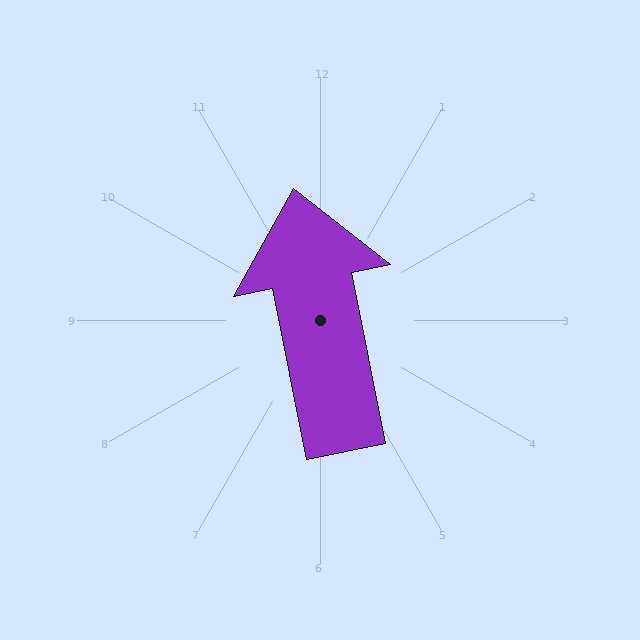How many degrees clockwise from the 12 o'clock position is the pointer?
Approximately 349 degrees.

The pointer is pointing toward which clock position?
Roughly 12 o'clock.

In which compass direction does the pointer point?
North.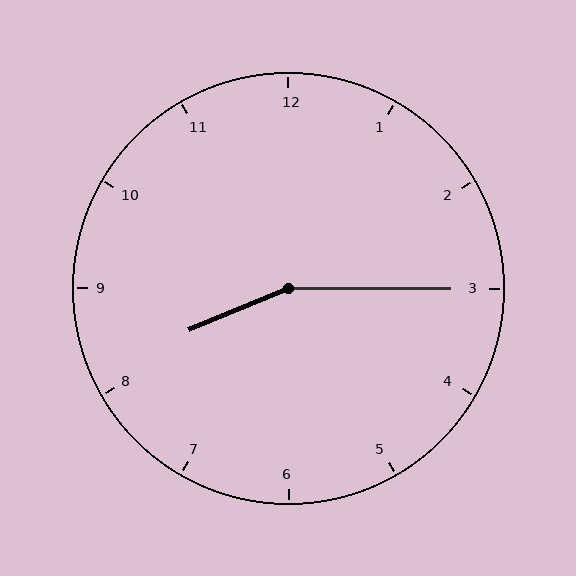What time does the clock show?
8:15.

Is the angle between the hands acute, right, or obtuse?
It is obtuse.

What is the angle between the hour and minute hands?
Approximately 158 degrees.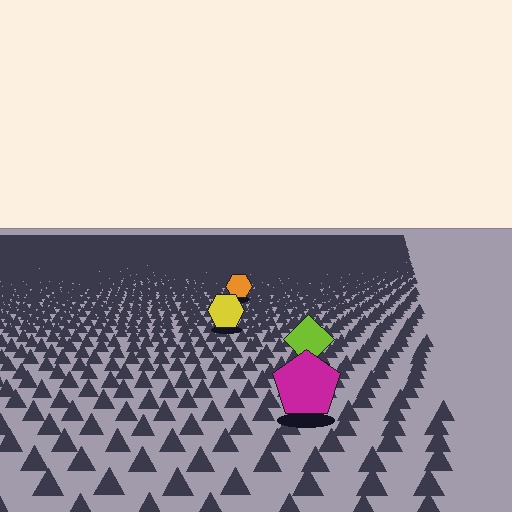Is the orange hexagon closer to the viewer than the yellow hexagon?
No. The yellow hexagon is closer — you can tell from the texture gradient: the ground texture is coarser near it.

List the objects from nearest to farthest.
From nearest to farthest: the magenta pentagon, the lime diamond, the yellow hexagon, the orange hexagon.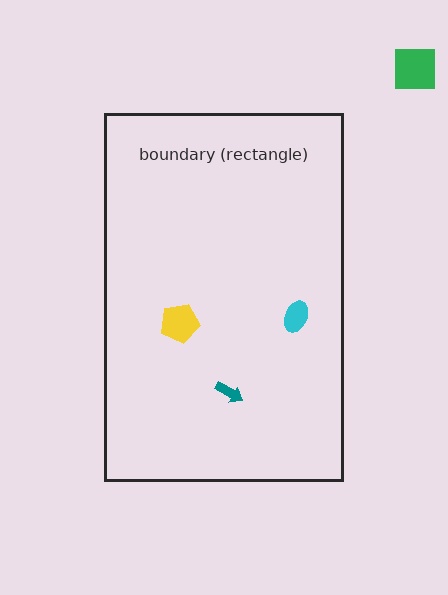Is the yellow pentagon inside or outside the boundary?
Inside.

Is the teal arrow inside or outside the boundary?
Inside.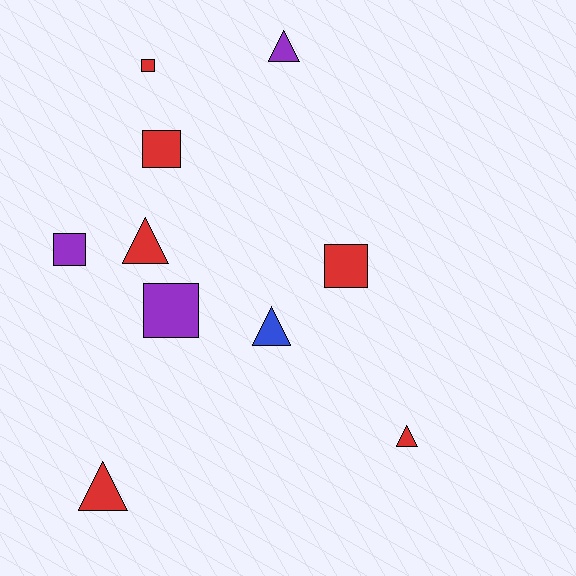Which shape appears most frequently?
Triangle, with 5 objects.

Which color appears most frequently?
Red, with 6 objects.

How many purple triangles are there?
There is 1 purple triangle.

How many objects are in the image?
There are 10 objects.